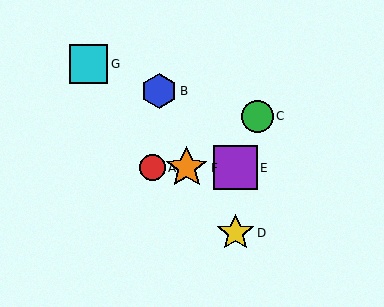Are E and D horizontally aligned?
No, E is at y≈168 and D is at y≈233.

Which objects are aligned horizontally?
Objects A, E, F are aligned horizontally.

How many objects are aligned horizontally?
3 objects (A, E, F) are aligned horizontally.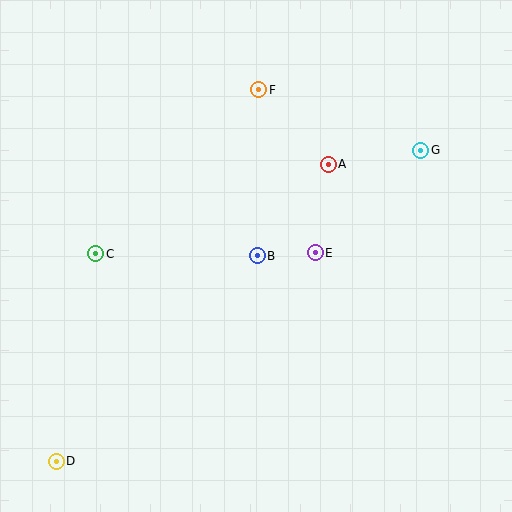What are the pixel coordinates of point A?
Point A is at (328, 164).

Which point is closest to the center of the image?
Point B at (257, 256) is closest to the center.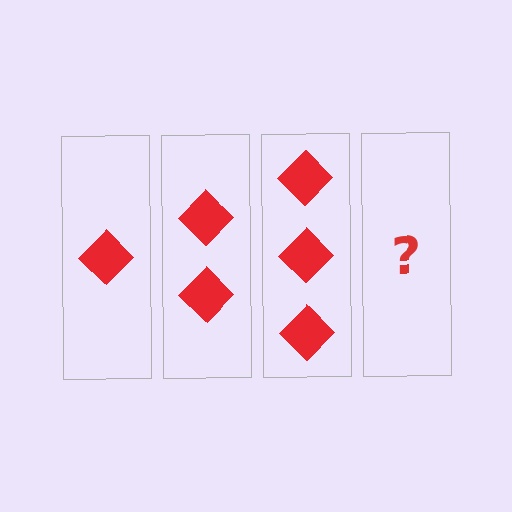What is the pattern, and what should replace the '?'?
The pattern is that each step adds one more diamond. The '?' should be 4 diamonds.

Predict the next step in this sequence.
The next step is 4 diamonds.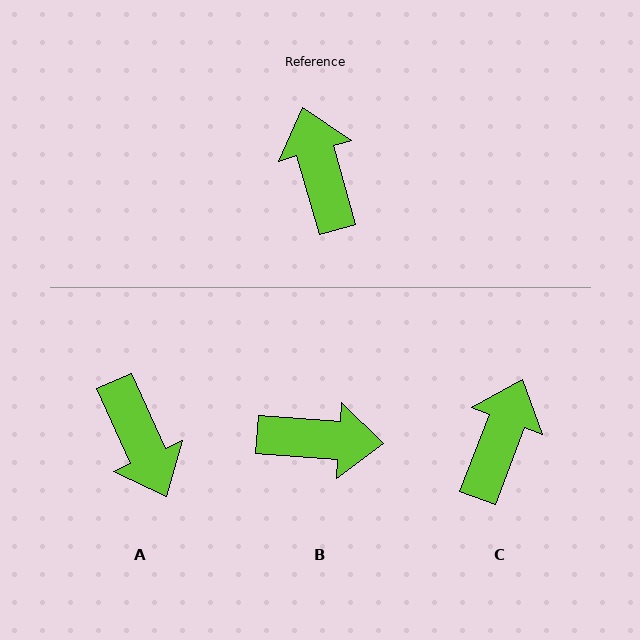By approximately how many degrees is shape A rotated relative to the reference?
Approximately 172 degrees clockwise.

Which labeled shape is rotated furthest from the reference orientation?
A, about 172 degrees away.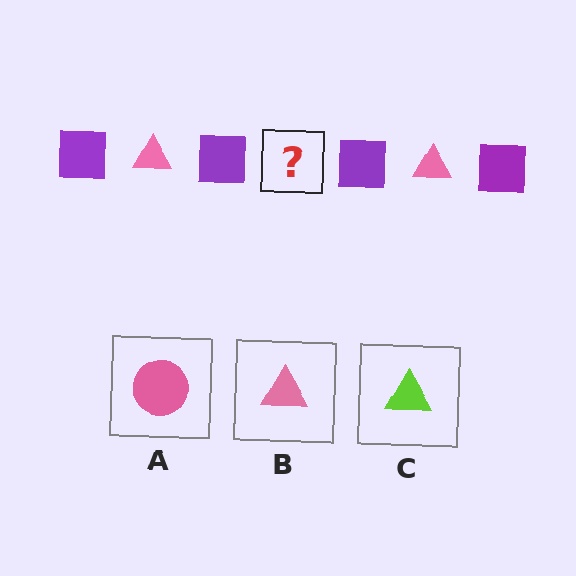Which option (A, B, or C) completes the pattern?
B.